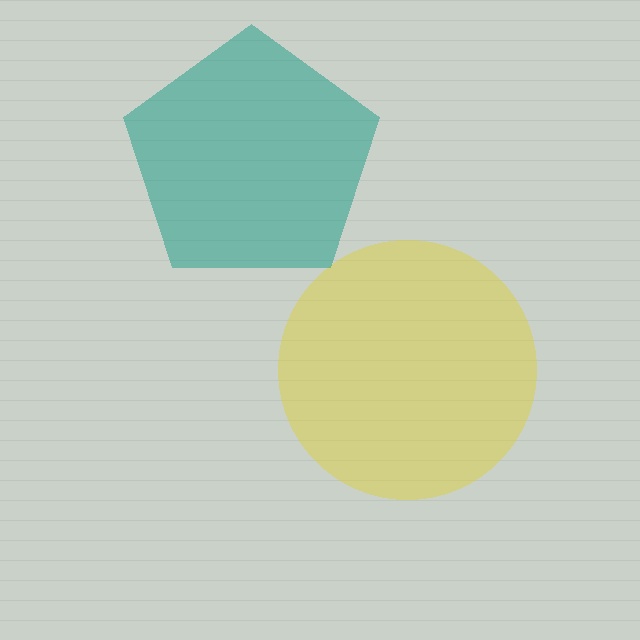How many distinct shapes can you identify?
There are 2 distinct shapes: a yellow circle, a teal pentagon.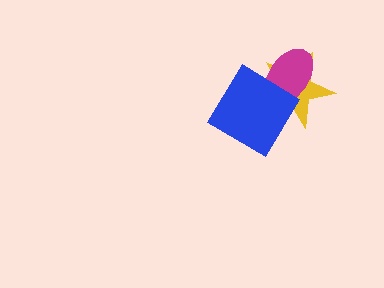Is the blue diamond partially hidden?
No, no other shape covers it.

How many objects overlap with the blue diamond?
2 objects overlap with the blue diamond.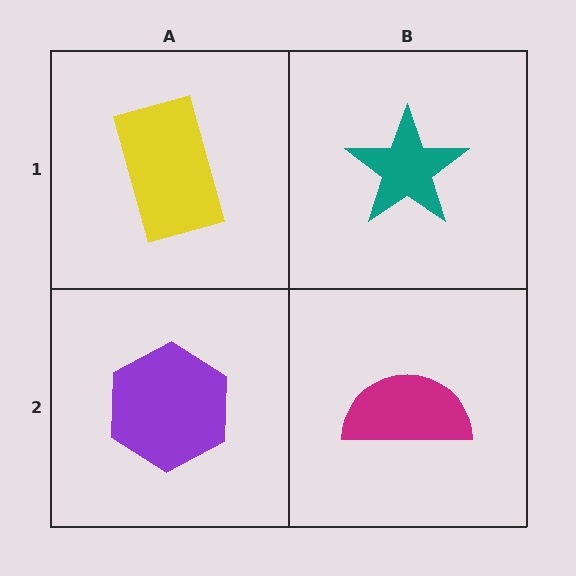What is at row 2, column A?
A purple hexagon.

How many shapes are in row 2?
2 shapes.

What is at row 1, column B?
A teal star.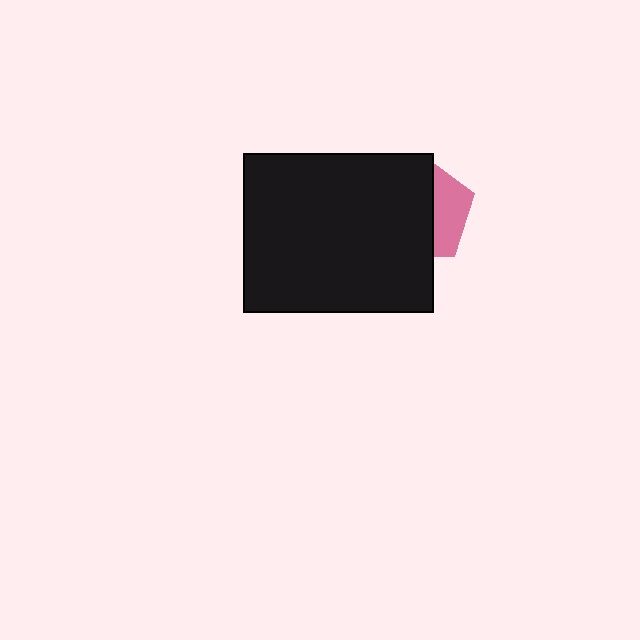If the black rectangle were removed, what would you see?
You would see the complete pink pentagon.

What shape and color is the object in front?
The object in front is a black rectangle.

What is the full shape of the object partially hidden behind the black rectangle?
The partially hidden object is a pink pentagon.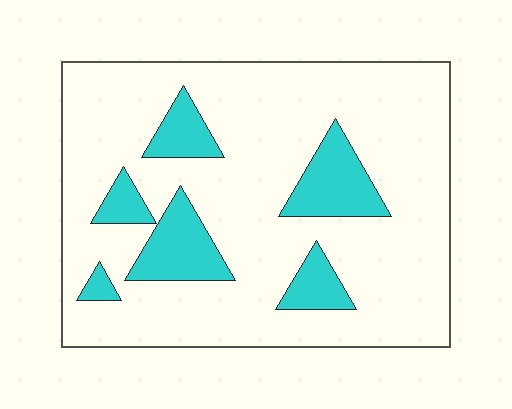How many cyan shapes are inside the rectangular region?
6.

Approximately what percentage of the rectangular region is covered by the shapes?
Approximately 20%.